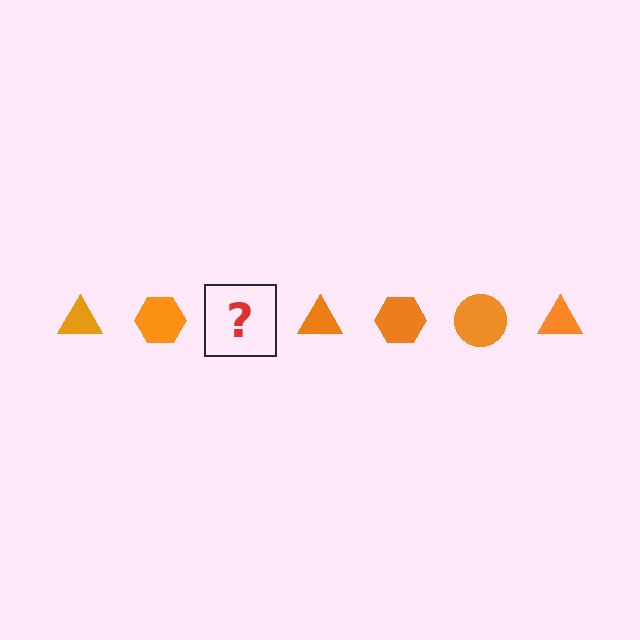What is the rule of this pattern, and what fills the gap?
The rule is that the pattern cycles through triangle, hexagon, circle shapes in orange. The gap should be filled with an orange circle.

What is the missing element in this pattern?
The missing element is an orange circle.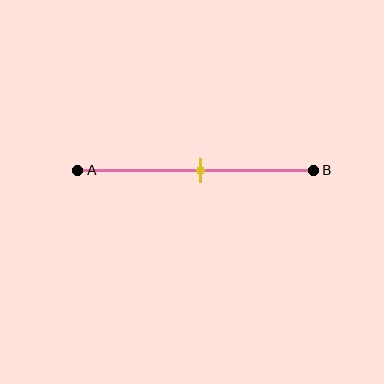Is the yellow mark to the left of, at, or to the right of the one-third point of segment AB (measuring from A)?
The yellow mark is to the right of the one-third point of segment AB.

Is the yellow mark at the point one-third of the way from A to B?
No, the mark is at about 50% from A, not at the 33% one-third point.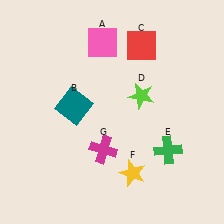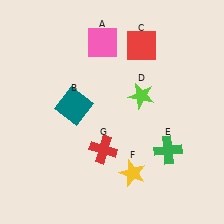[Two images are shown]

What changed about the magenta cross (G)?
In Image 1, G is magenta. In Image 2, it changed to red.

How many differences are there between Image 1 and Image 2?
There is 1 difference between the two images.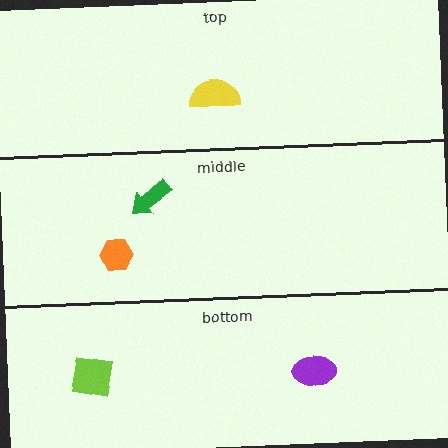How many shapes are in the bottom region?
2.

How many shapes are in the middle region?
2.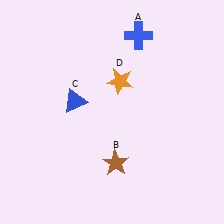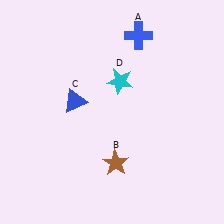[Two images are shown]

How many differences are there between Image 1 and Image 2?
There is 1 difference between the two images.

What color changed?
The star (D) changed from orange in Image 1 to cyan in Image 2.